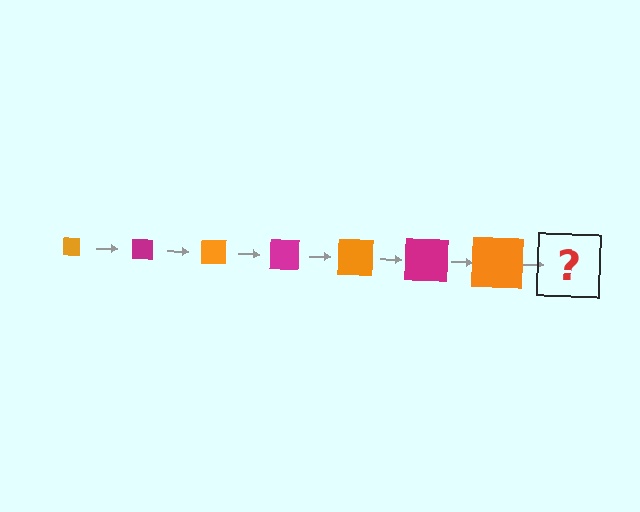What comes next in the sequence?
The next element should be a magenta square, larger than the previous one.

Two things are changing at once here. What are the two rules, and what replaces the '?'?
The two rules are that the square grows larger each step and the color cycles through orange and magenta. The '?' should be a magenta square, larger than the previous one.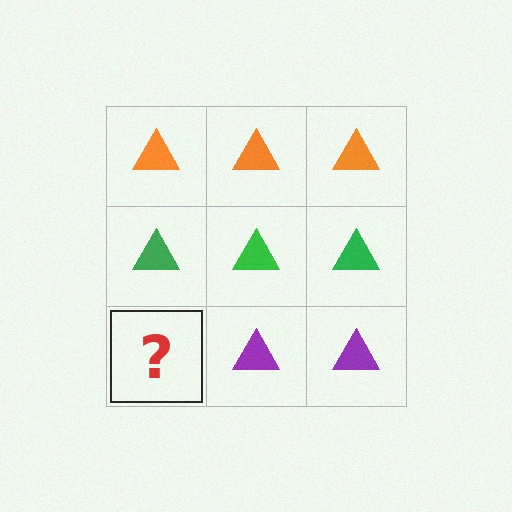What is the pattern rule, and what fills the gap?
The rule is that each row has a consistent color. The gap should be filled with a purple triangle.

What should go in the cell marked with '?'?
The missing cell should contain a purple triangle.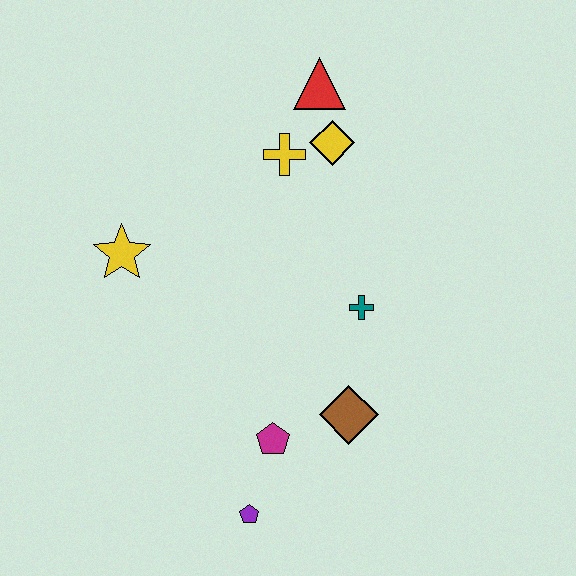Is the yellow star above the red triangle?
No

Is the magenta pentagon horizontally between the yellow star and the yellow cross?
Yes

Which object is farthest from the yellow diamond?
The purple pentagon is farthest from the yellow diamond.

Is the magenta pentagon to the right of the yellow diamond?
No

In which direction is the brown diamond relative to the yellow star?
The brown diamond is to the right of the yellow star.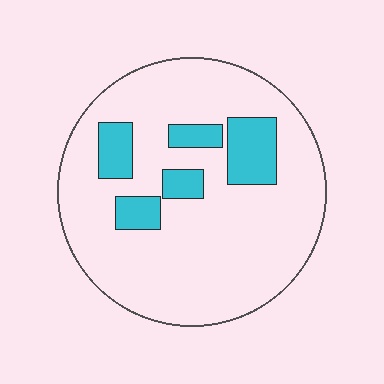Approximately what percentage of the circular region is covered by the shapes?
Approximately 15%.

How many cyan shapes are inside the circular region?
5.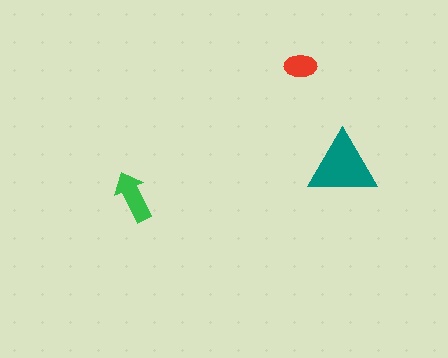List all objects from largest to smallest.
The teal triangle, the green arrow, the red ellipse.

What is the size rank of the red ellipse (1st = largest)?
3rd.